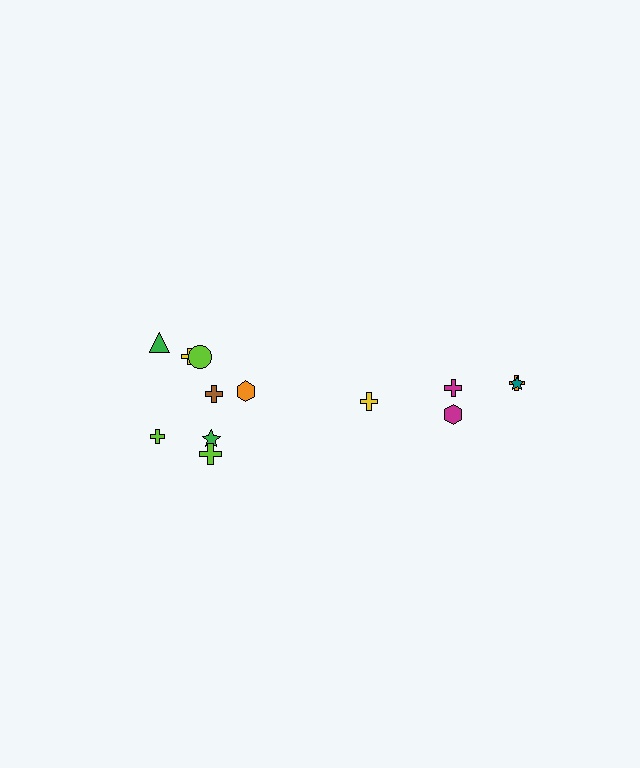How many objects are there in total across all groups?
There are 13 objects.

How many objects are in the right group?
There are 5 objects.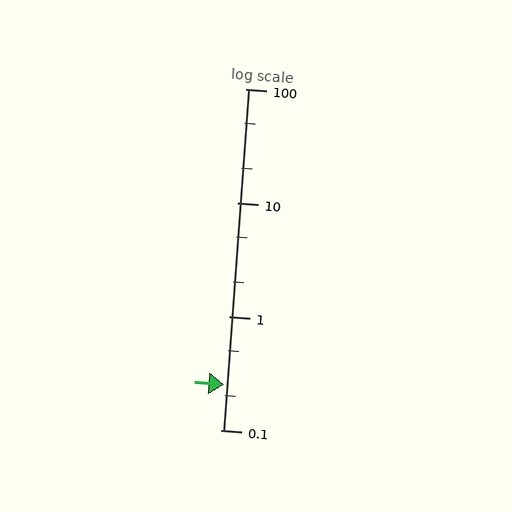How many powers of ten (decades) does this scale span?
The scale spans 3 decades, from 0.1 to 100.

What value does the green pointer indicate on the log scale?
The pointer indicates approximately 0.25.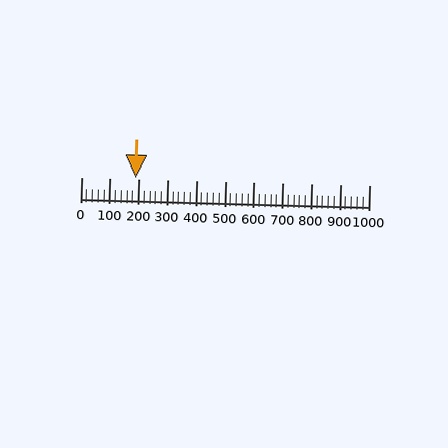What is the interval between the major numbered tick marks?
The major tick marks are spaced 100 units apart.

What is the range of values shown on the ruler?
The ruler shows values from 0 to 1000.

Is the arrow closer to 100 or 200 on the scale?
The arrow is closer to 200.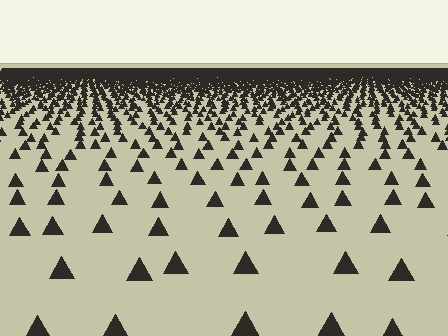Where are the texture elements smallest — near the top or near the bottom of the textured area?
Near the top.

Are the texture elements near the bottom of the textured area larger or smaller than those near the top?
Larger. Near the bottom, elements are closer to the viewer and appear at a bigger on-screen size.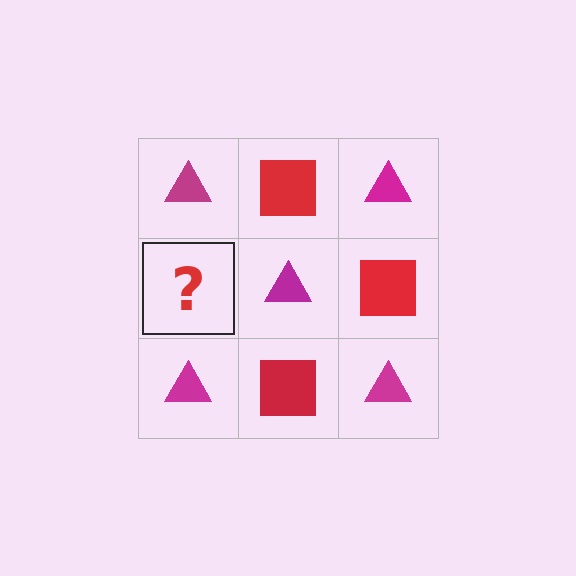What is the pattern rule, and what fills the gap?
The rule is that it alternates magenta triangle and red square in a checkerboard pattern. The gap should be filled with a red square.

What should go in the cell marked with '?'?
The missing cell should contain a red square.